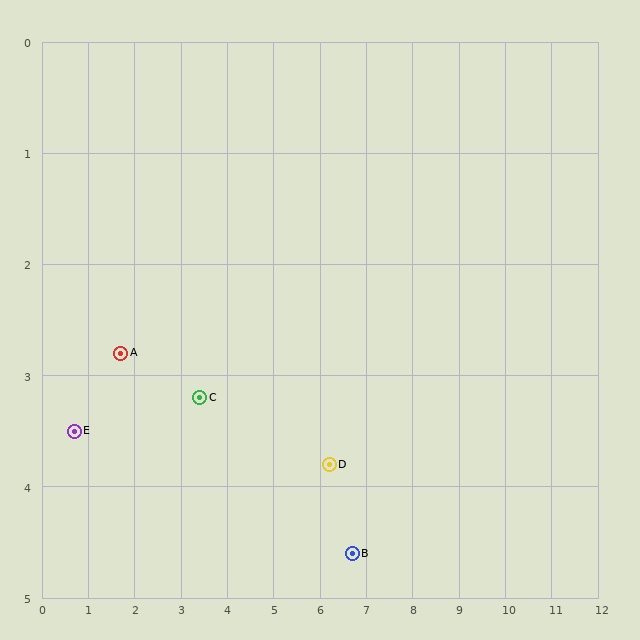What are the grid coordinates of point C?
Point C is at approximately (3.4, 3.2).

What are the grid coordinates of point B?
Point B is at approximately (6.7, 4.6).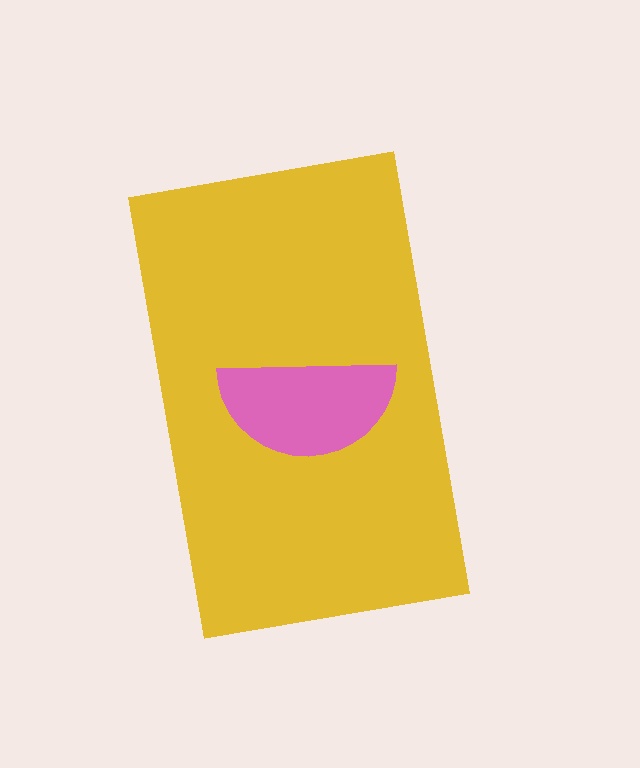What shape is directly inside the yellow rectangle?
The pink semicircle.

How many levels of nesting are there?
2.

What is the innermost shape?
The pink semicircle.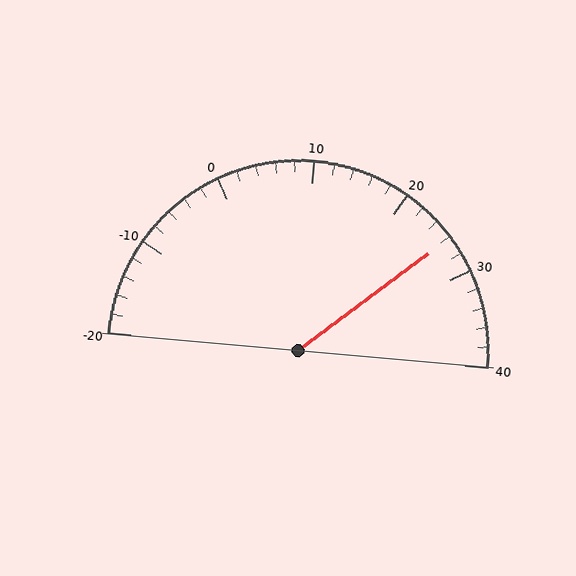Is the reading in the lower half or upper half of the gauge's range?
The reading is in the upper half of the range (-20 to 40).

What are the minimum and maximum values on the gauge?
The gauge ranges from -20 to 40.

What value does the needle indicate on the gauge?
The needle indicates approximately 26.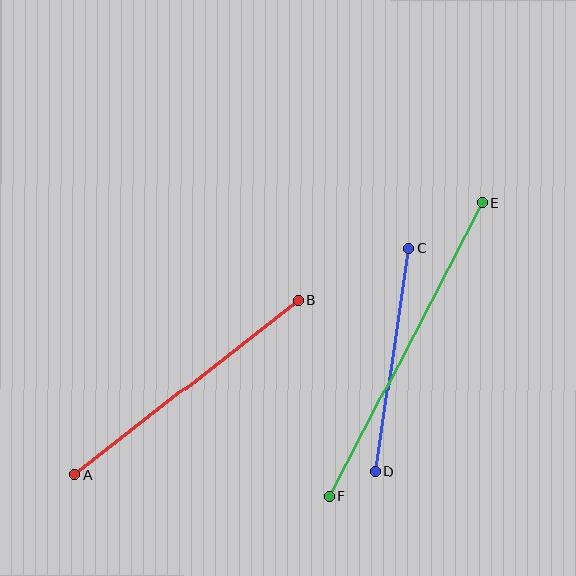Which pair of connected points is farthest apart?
Points E and F are farthest apart.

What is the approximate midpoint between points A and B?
The midpoint is at approximately (186, 388) pixels.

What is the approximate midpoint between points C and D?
The midpoint is at approximately (392, 360) pixels.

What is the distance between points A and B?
The distance is approximately 284 pixels.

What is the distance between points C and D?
The distance is approximately 226 pixels.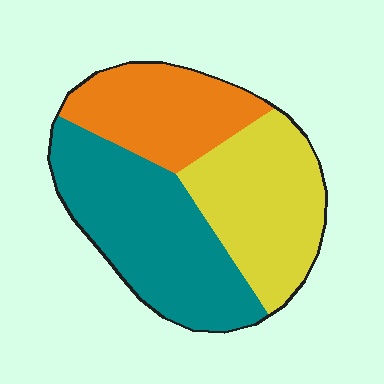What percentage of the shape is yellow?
Yellow takes up between a quarter and a half of the shape.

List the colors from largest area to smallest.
From largest to smallest: teal, yellow, orange.